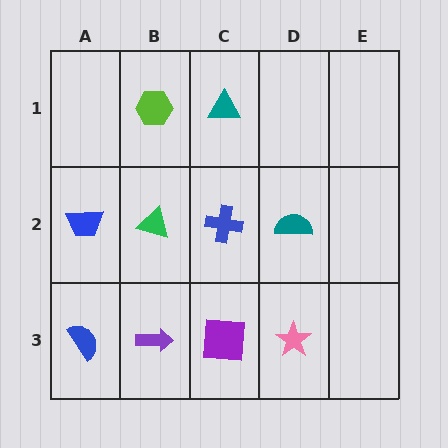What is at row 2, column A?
A blue trapezoid.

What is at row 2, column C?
A blue cross.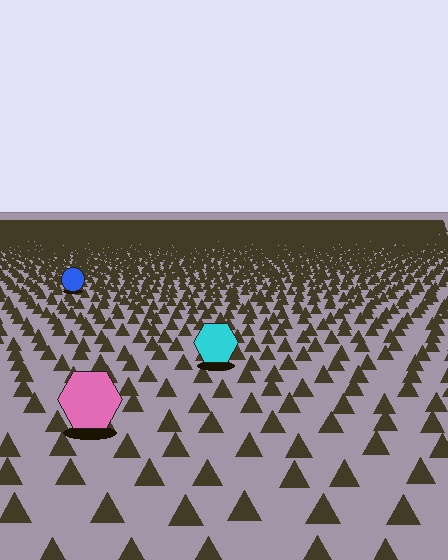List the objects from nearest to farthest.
From nearest to farthest: the pink hexagon, the cyan hexagon, the blue circle.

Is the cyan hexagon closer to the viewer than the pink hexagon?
No. The pink hexagon is closer — you can tell from the texture gradient: the ground texture is coarser near it.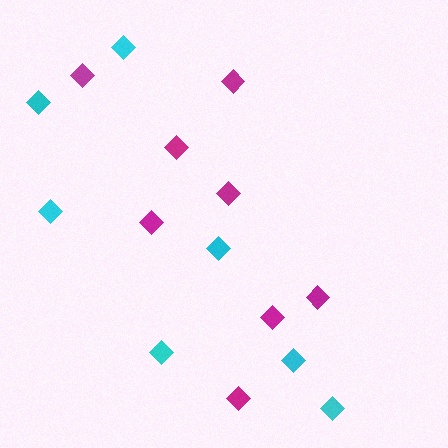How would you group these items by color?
There are 2 groups: one group of magenta diamonds (8) and one group of cyan diamonds (7).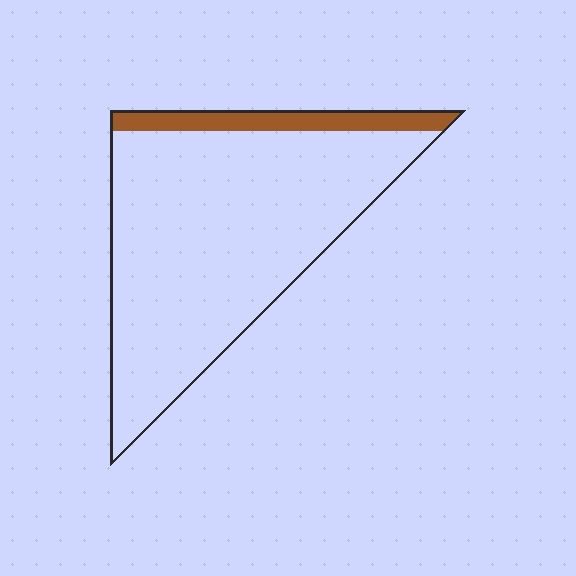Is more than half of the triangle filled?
No.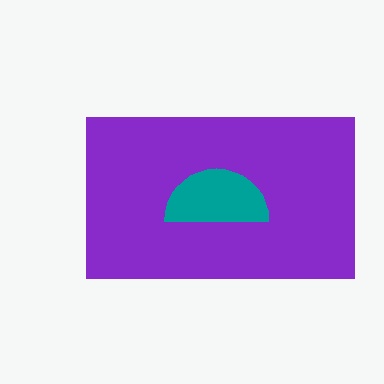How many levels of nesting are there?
2.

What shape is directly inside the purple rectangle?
The teal semicircle.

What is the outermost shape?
The purple rectangle.